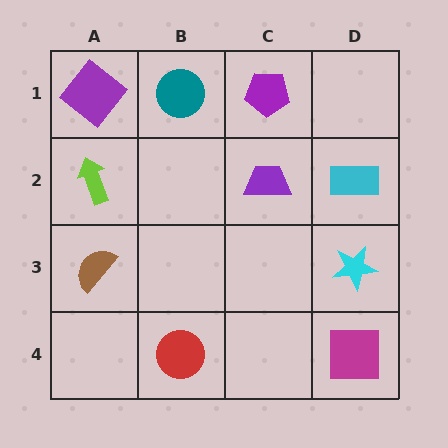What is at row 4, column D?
A magenta square.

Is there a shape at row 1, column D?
No, that cell is empty.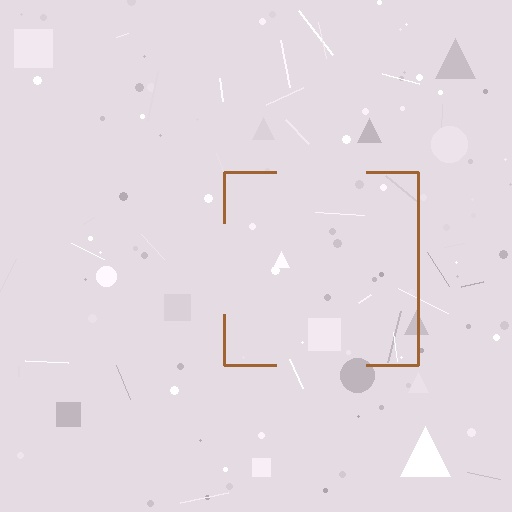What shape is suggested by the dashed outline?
The dashed outline suggests a square.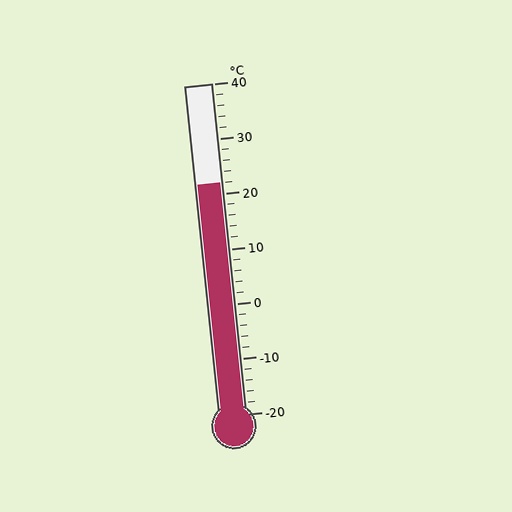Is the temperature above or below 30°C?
The temperature is below 30°C.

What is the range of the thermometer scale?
The thermometer scale ranges from -20°C to 40°C.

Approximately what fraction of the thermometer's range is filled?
The thermometer is filled to approximately 70% of its range.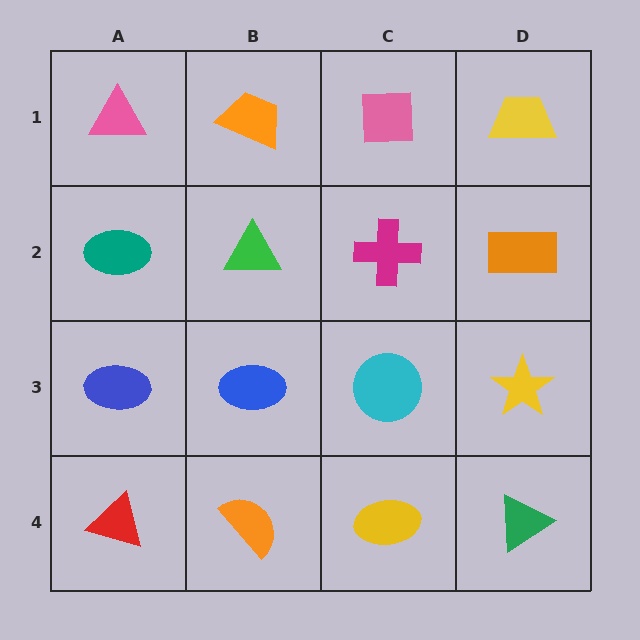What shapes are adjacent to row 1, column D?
An orange rectangle (row 2, column D), a pink square (row 1, column C).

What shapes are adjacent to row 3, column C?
A magenta cross (row 2, column C), a yellow ellipse (row 4, column C), a blue ellipse (row 3, column B), a yellow star (row 3, column D).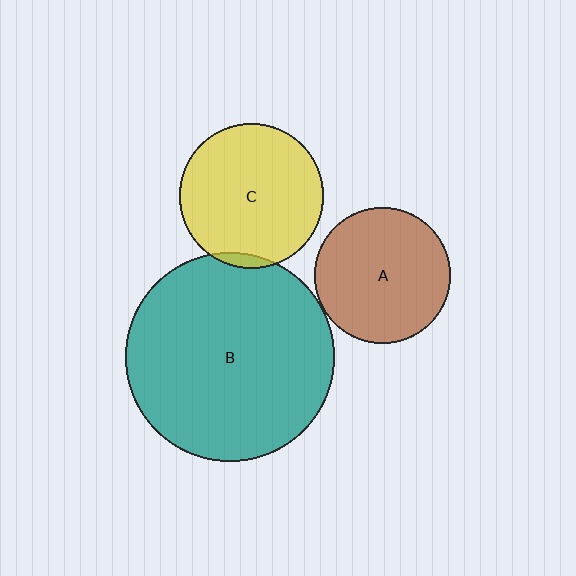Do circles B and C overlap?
Yes.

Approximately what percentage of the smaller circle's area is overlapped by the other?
Approximately 5%.